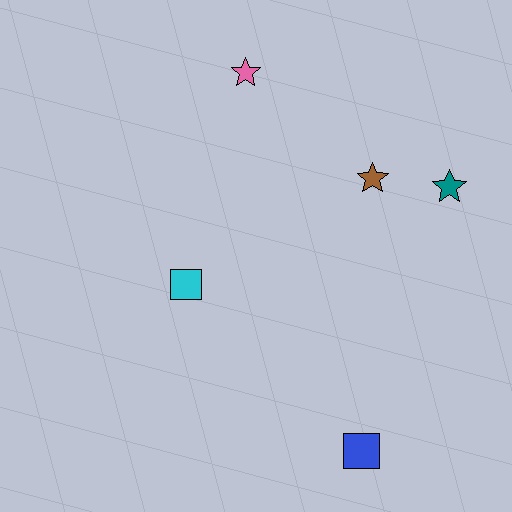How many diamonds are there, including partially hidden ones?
There are no diamonds.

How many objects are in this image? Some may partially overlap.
There are 5 objects.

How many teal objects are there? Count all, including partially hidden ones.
There is 1 teal object.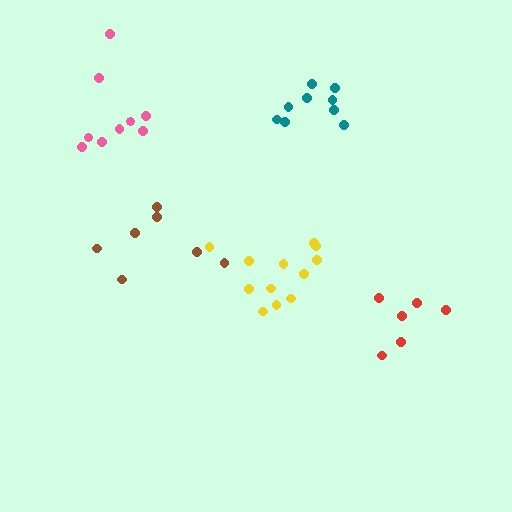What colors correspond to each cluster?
The clusters are colored: brown, teal, pink, red, yellow.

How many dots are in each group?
Group 1: 7 dots, Group 2: 10 dots, Group 3: 9 dots, Group 4: 6 dots, Group 5: 12 dots (44 total).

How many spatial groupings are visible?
There are 5 spatial groupings.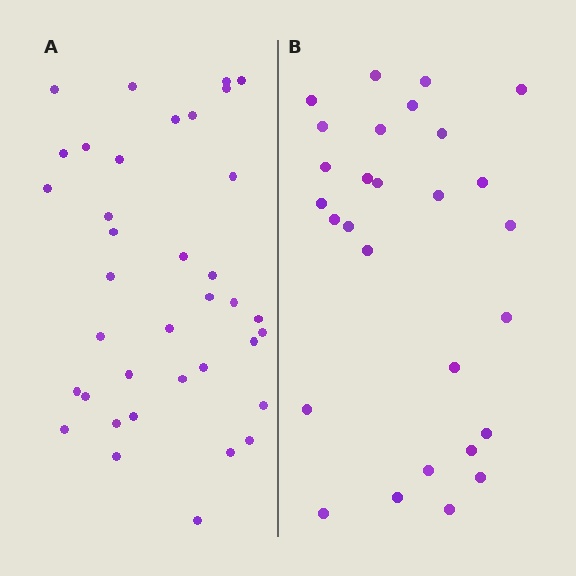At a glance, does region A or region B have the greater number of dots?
Region A (the left region) has more dots.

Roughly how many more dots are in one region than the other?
Region A has roughly 8 or so more dots than region B.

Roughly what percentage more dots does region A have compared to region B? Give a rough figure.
About 30% more.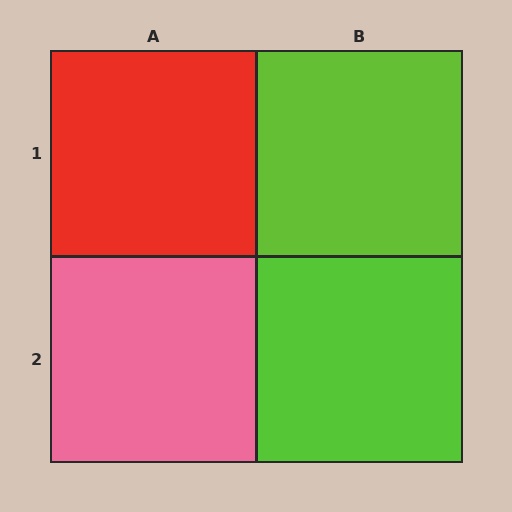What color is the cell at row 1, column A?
Red.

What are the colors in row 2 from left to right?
Pink, lime.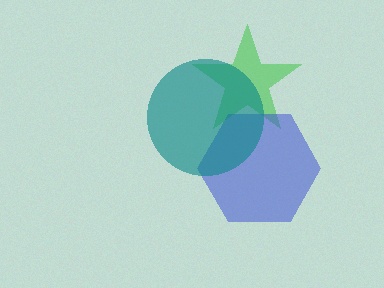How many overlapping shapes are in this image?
There are 3 overlapping shapes in the image.